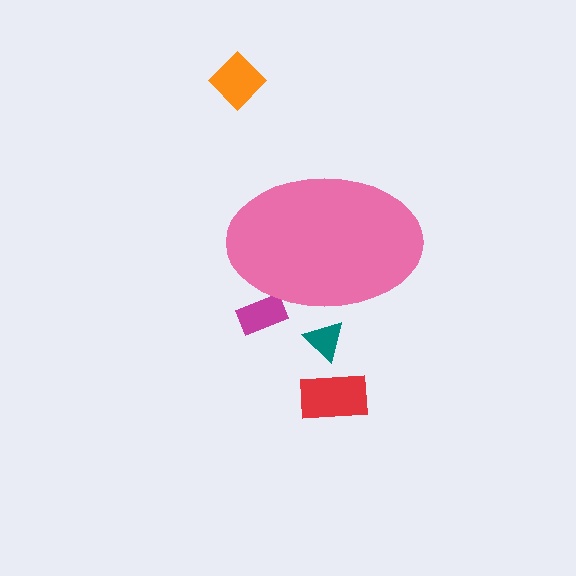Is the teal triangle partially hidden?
Yes, the teal triangle is partially hidden behind the pink ellipse.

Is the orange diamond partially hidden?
No, the orange diamond is fully visible.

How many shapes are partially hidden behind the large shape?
2 shapes are partially hidden.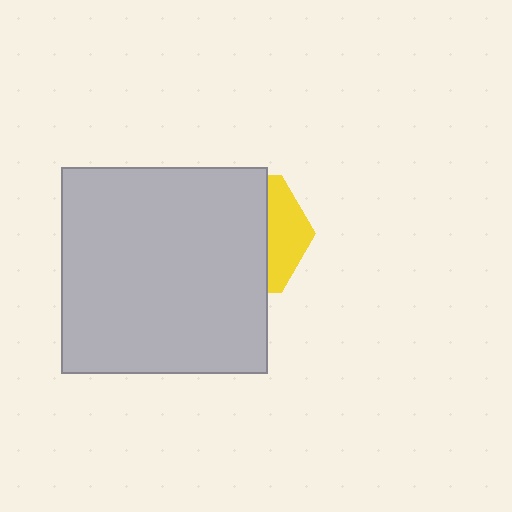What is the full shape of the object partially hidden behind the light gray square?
The partially hidden object is a yellow hexagon.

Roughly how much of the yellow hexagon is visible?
A small part of it is visible (roughly 31%).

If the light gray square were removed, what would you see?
You would see the complete yellow hexagon.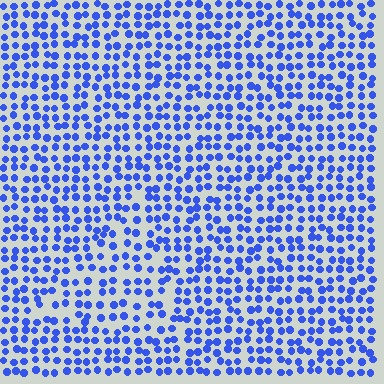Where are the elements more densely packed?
The elements are more densely packed outside the triangle boundary.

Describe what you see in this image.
The image contains small blue elements arranged at two different densities. A triangle-shaped region is visible where the elements are less densely packed than the surrounding area.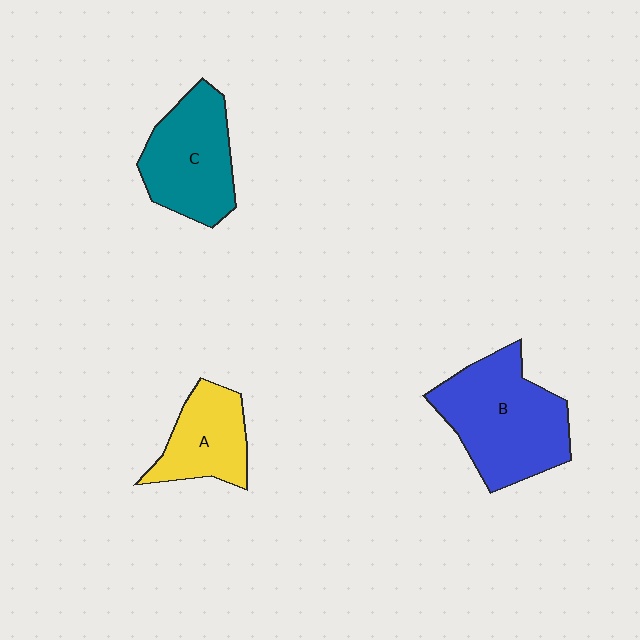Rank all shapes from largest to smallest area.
From largest to smallest: B (blue), C (teal), A (yellow).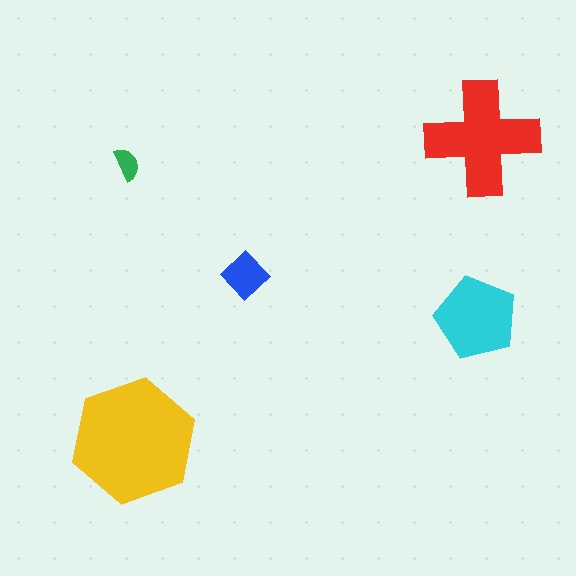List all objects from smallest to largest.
The green semicircle, the blue diamond, the cyan pentagon, the red cross, the yellow hexagon.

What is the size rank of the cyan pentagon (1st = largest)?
3rd.